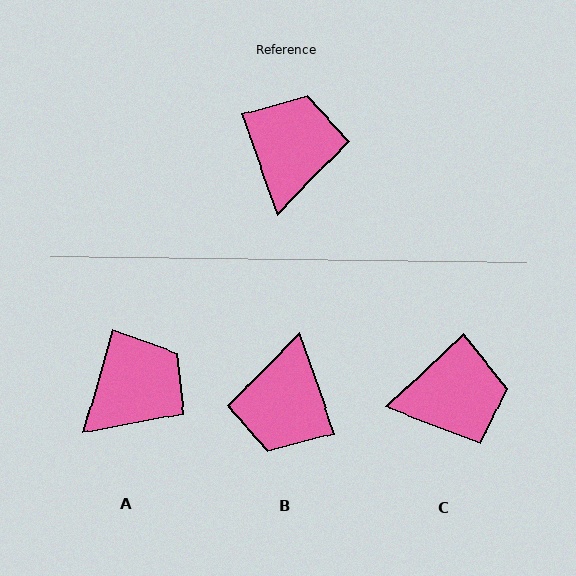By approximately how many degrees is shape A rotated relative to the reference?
Approximately 36 degrees clockwise.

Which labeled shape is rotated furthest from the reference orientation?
B, about 180 degrees away.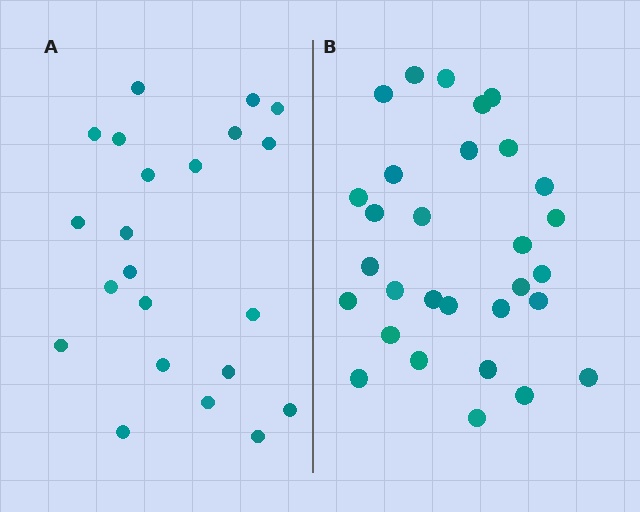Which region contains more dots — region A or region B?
Region B (the right region) has more dots.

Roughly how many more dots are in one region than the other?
Region B has roughly 8 or so more dots than region A.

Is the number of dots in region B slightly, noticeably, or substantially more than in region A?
Region B has noticeably more, but not dramatically so. The ratio is roughly 1.4 to 1.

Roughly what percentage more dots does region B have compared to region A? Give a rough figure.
About 35% more.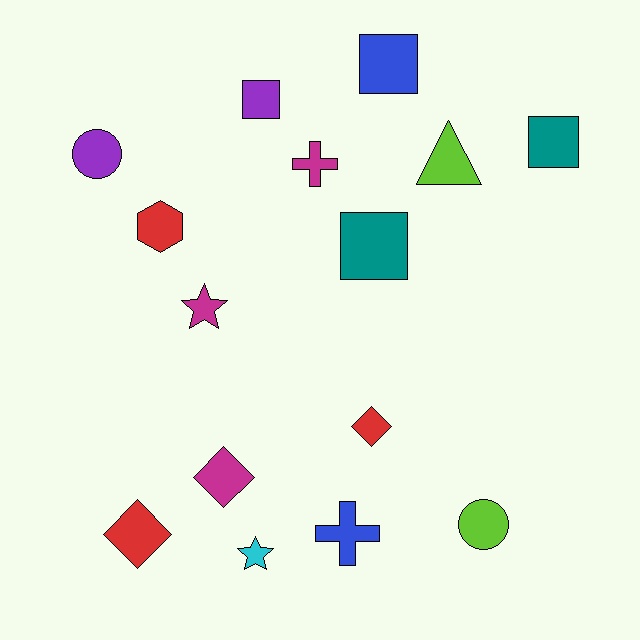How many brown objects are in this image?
There are no brown objects.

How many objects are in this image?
There are 15 objects.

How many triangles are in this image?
There is 1 triangle.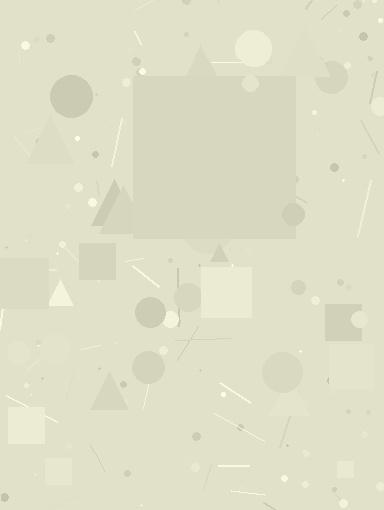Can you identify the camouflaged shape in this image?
The camouflaged shape is a square.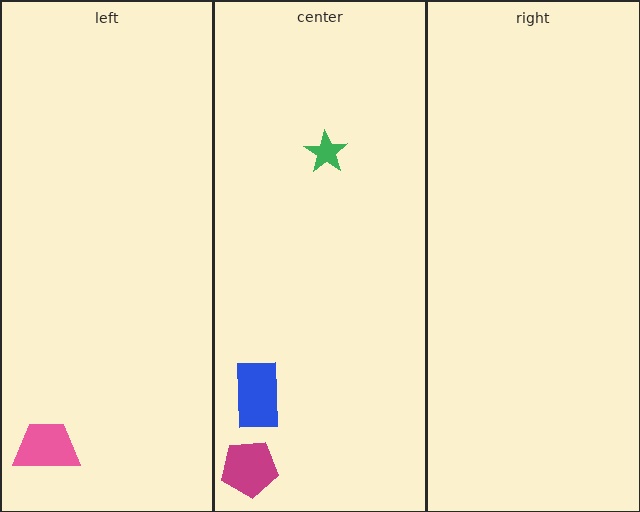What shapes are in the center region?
The green star, the blue rectangle, the magenta pentagon.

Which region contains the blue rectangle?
The center region.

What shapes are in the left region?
The pink trapezoid.